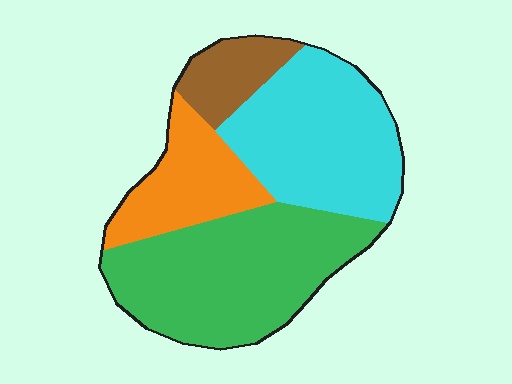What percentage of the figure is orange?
Orange covers 18% of the figure.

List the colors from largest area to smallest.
From largest to smallest: green, cyan, orange, brown.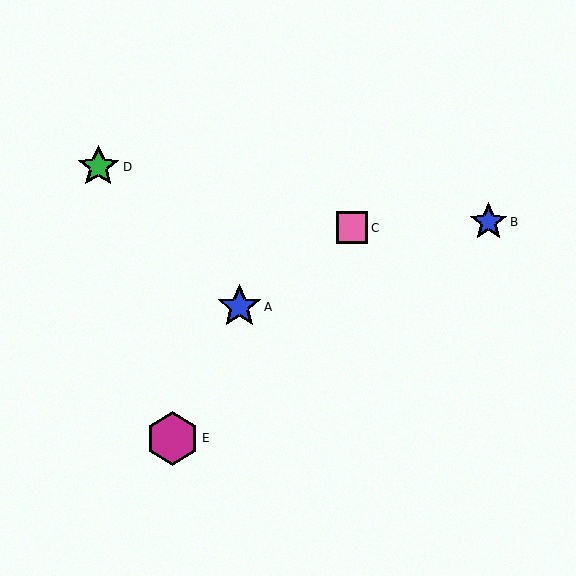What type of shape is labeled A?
Shape A is a blue star.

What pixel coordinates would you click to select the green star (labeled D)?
Click at (98, 167) to select the green star D.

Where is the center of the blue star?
The center of the blue star is at (239, 307).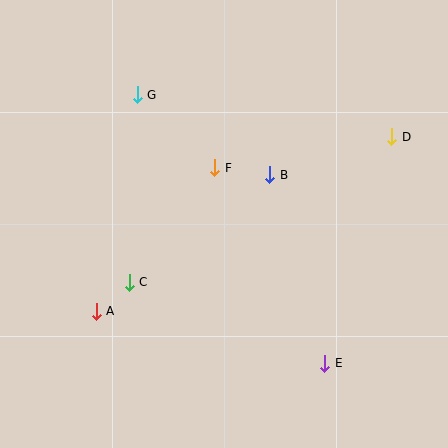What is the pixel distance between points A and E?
The distance between A and E is 234 pixels.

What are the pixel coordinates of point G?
Point G is at (137, 95).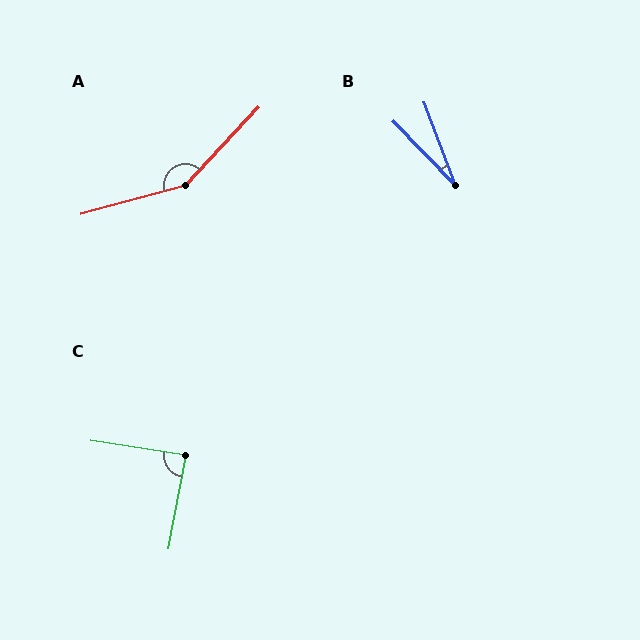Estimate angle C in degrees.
Approximately 88 degrees.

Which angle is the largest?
A, at approximately 148 degrees.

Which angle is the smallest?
B, at approximately 23 degrees.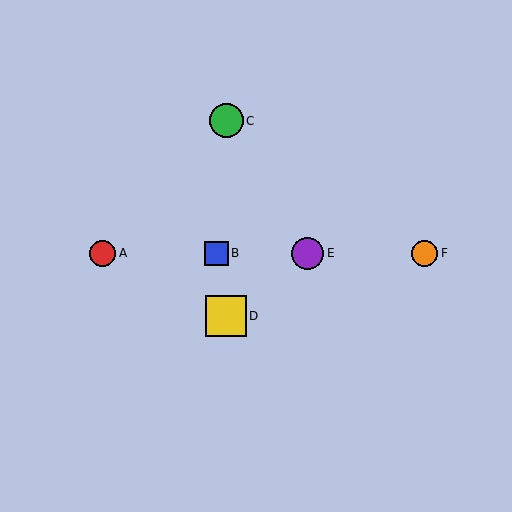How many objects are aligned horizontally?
4 objects (A, B, E, F) are aligned horizontally.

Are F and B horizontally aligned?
Yes, both are at y≈253.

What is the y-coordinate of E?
Object E is at y≈253.